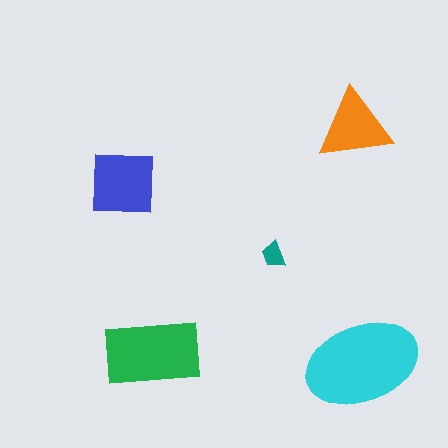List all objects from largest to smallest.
The cyan ellipse, the green rectangle, the blue square, the orange triangle, the teal trapezoid.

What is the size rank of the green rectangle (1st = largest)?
2nd.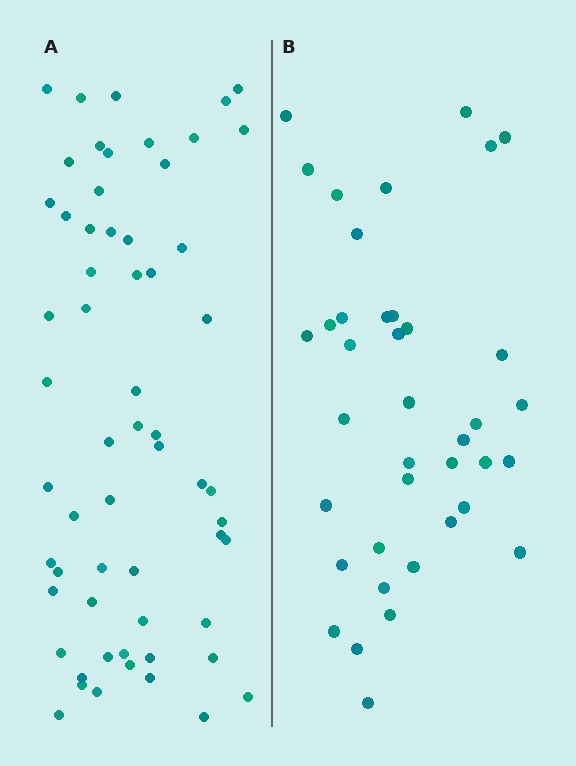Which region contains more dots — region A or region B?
Region A (the left region) has more dots.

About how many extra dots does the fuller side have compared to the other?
Region A has approximately 20 more dots than region B.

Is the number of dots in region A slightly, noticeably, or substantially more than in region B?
Region A has substantially more. The ratio is roughly 1.5 to 1.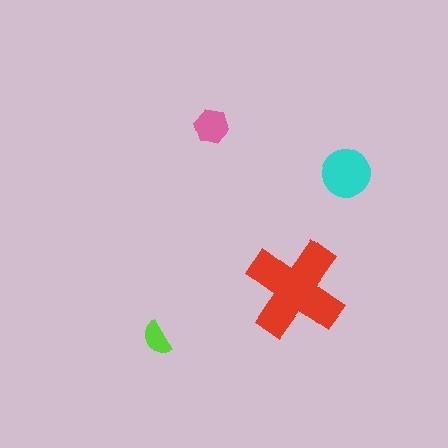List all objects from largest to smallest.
The red cross, the cyan circle, the pink hexagon, the lime semicircle.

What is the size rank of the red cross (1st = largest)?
1st.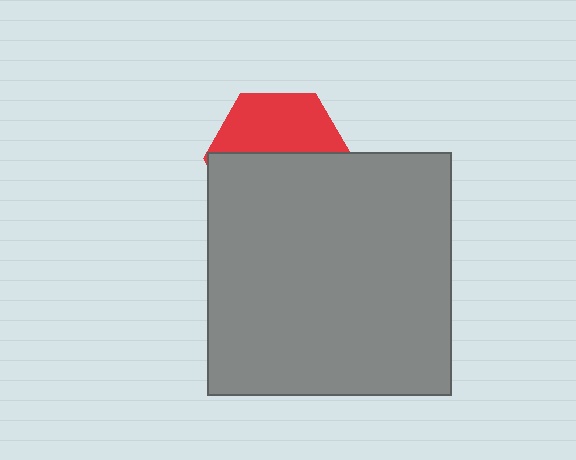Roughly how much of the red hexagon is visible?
A small part of it is visible (roughly 43%).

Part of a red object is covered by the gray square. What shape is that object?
It is a hexagon.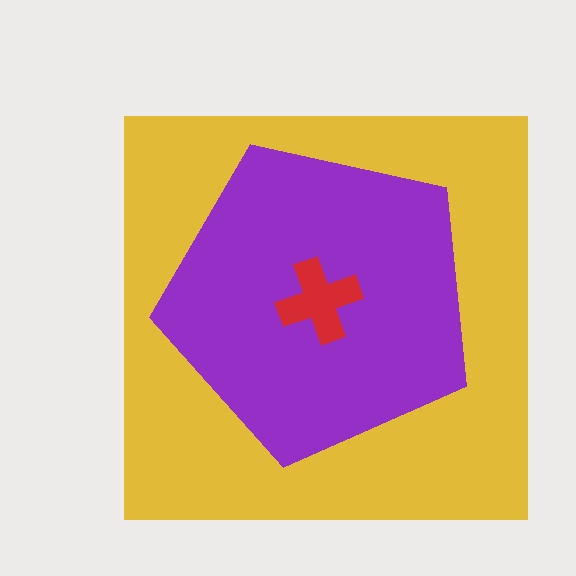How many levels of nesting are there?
3.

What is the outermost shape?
The yellow square.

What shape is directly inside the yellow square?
The purple pentagon.